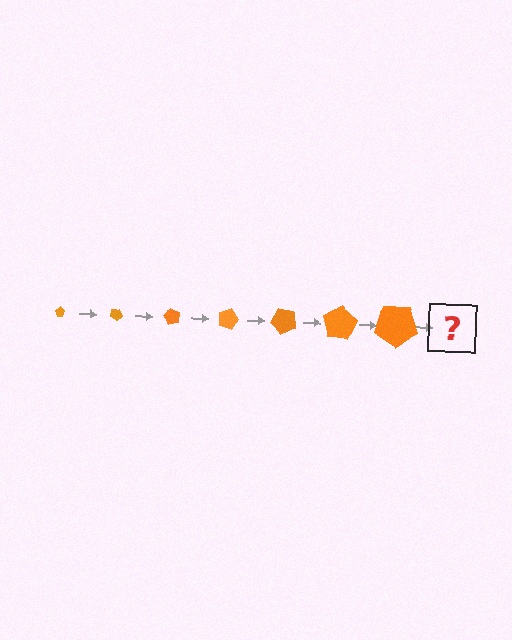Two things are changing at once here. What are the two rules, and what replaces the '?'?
The two rules are that the pentagon grows larger each step and it rotates 30 degrees each step. The '?' should be a pentagon, larger than the previous one and rotated 210 degrees from the start.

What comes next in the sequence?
The next element should be a pentagon, larger than the previous one and rotated 210 degrees from the start.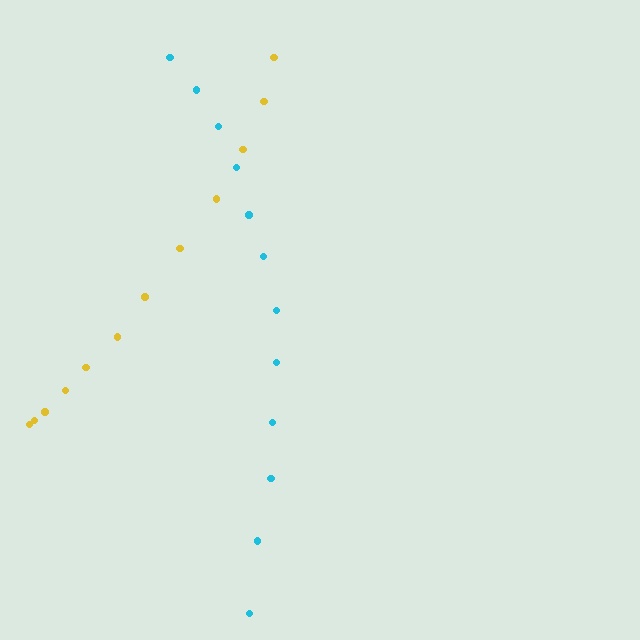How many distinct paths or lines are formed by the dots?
There are 2 distinct paths.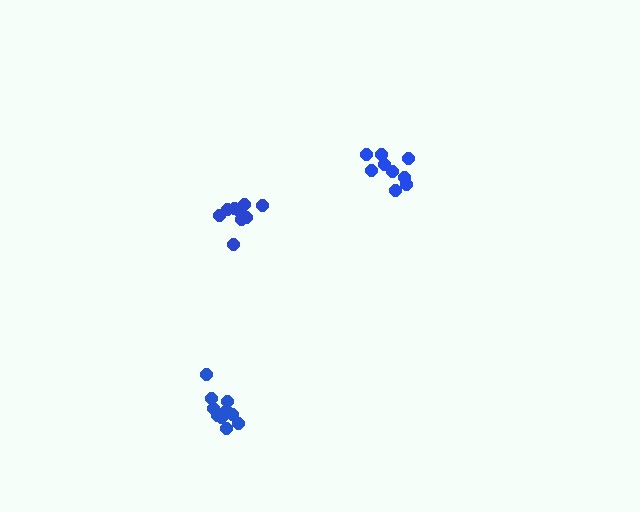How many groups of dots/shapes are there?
There are 3 groups.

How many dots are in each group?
Group 1: 9 dots, Group 2: 9 dots, Group 3: 10 dots (28 total).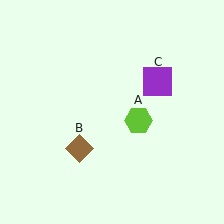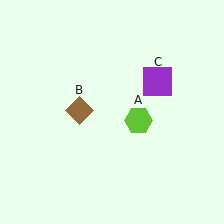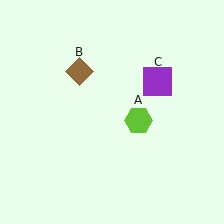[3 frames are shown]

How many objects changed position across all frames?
1 object changed position: brown diamond (object B).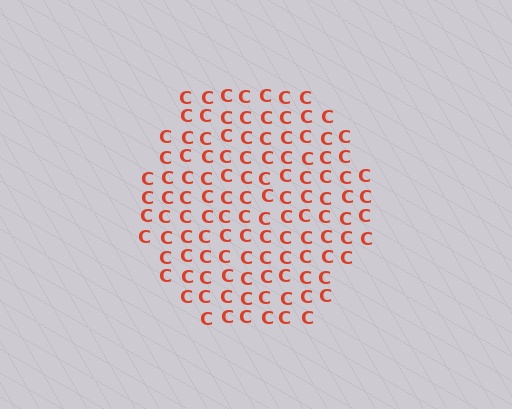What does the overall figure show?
The overall figure shows a hexagon.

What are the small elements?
The small elements are letter C's.